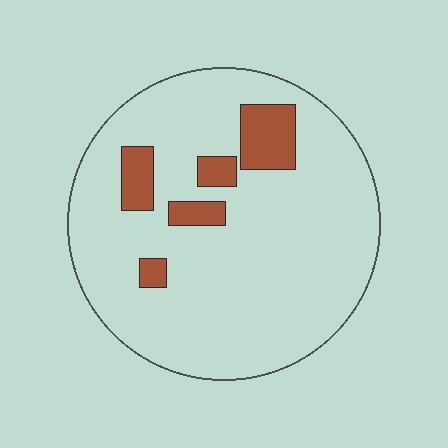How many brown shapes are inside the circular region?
5.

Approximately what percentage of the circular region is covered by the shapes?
Approximately 10%.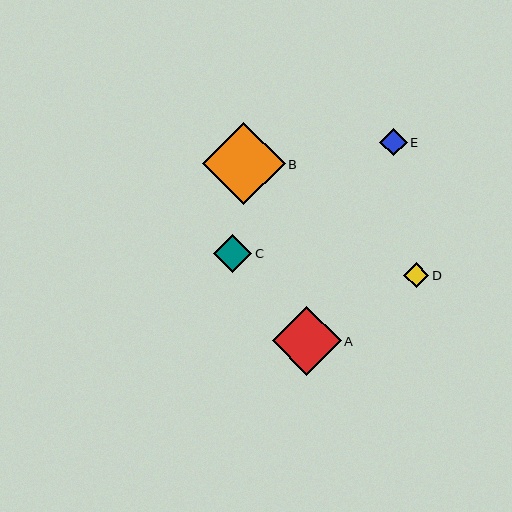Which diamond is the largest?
Diamond B is the largest with a size of approximately 82 pixels.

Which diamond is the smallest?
Diamond D is the smallest with a size of approximately 25 pixels.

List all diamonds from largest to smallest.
From largest to smallest: B, A, C, E, D.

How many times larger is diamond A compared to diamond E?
Diamond A is approximately 2.5 times the size of diamond E.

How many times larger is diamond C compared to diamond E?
Diamond C is approximately 1.4 times the size of diamond E.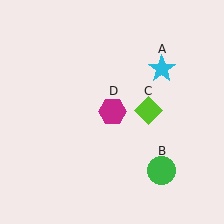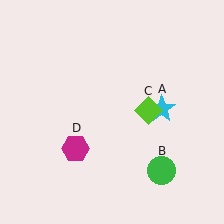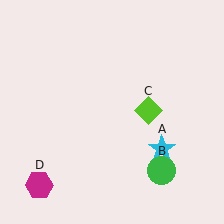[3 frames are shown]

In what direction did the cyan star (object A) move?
The cyan star (object A) moved down.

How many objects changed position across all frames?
2 objects changed position: cyan star (object A), magenta hexagon (object D).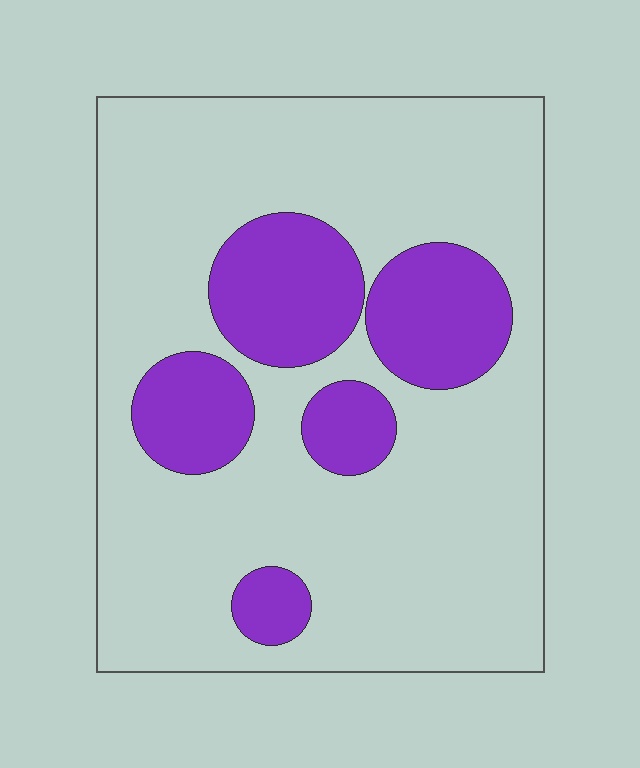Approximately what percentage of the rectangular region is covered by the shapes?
Approximately 25%.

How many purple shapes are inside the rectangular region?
5.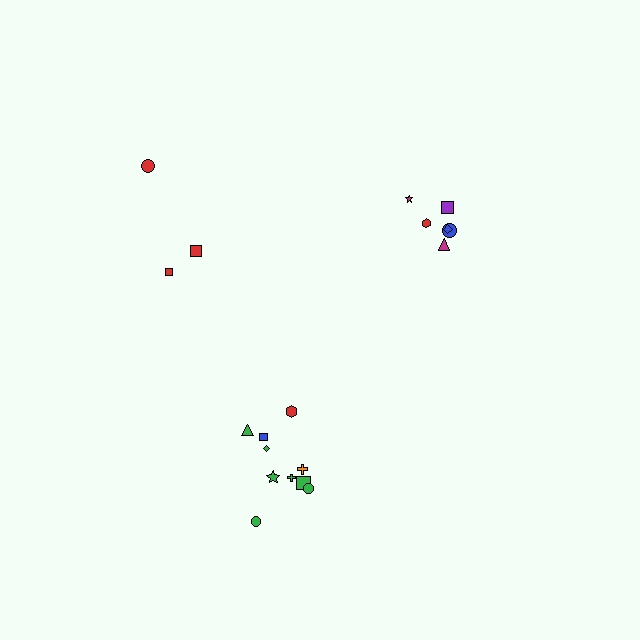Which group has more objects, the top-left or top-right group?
The top-right group.